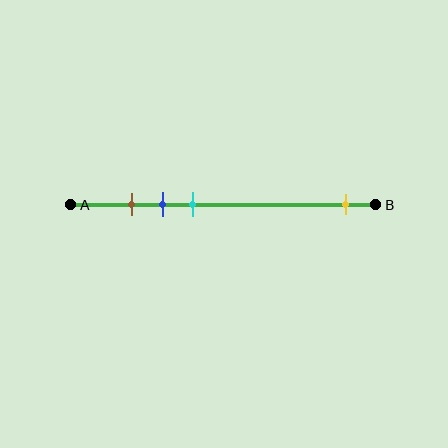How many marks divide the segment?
There are 4 marks dividing the segment.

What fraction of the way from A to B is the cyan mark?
The cyan mark is approximately 40% (0.4) of the way from A to B.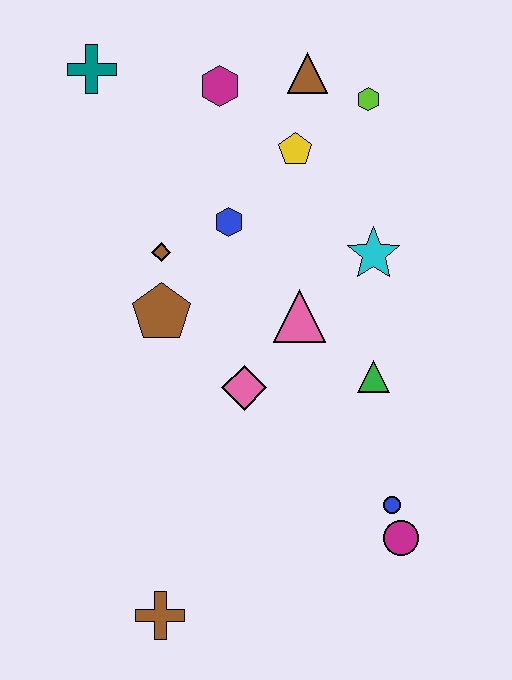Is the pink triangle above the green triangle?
Yes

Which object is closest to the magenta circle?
The blue circle is closest to the magenta circle.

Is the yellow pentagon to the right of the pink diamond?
Yes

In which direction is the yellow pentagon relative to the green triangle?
The yellow pentagon is above the green triangle.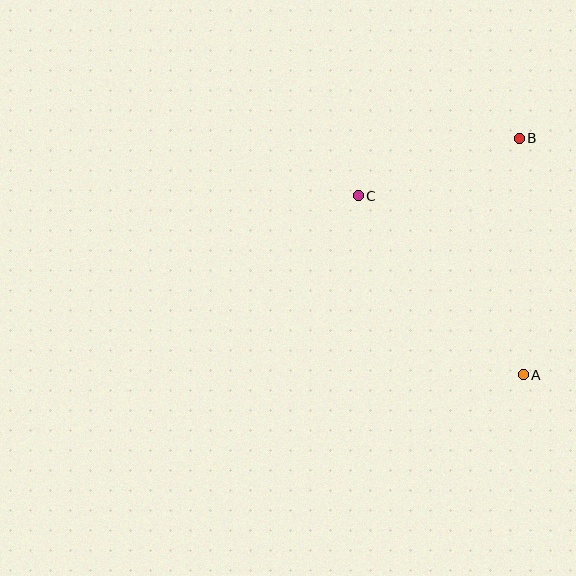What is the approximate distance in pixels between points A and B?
The distance between A and B is approximately 237 pixels.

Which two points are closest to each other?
Points B and C are closest to each other.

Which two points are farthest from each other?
Points A and C are farthest from each other.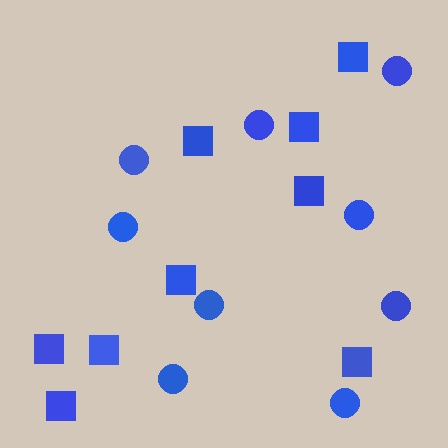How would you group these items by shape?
There are 2 groups: one group of squares (9) and one group of circles (9).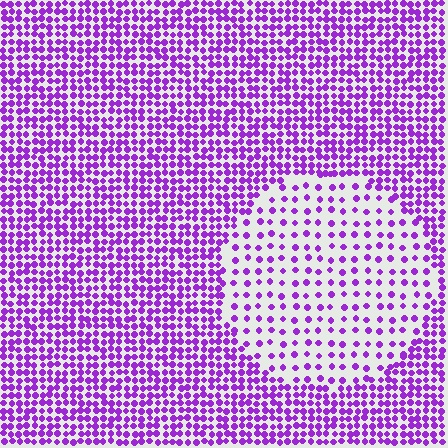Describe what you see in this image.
The image contains small purple elements arranged at two different densities. A circle-shaped region is visible where the elements are less densely packed than the surrounding area.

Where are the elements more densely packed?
The elements are more densely packed outside the circle boundary.